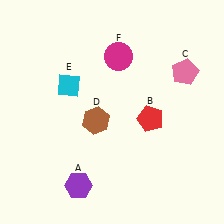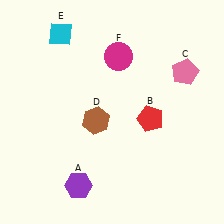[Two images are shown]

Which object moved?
The cyan diamond (E) moved up.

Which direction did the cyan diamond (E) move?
The cyan diamond (E) moved up.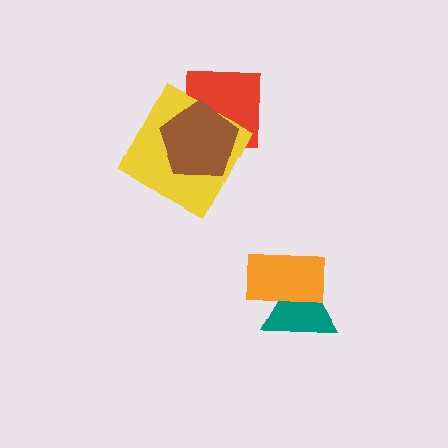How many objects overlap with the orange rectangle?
1 object overlaps with the orange rectangle.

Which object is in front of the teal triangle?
The orange rectangle is in front of the teal triangle.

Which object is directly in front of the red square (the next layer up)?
The yellow square is directly in front of the red square.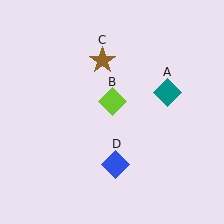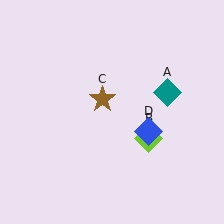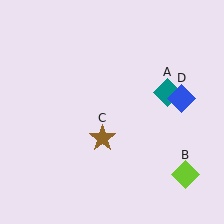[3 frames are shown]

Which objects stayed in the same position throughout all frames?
Teal diamond (object A) remained stationary.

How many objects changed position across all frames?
3 objects changed position: lime diamond (object B), brown star (object C), blue diamond (object D).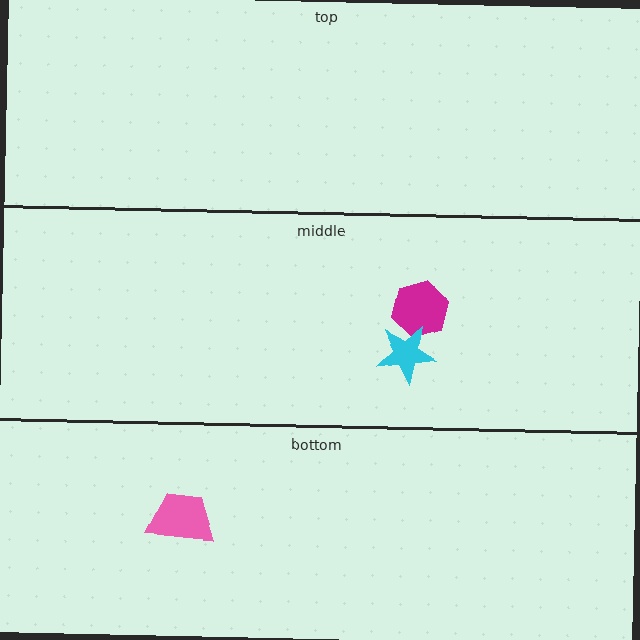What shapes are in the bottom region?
The pink trapezoid.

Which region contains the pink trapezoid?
The bottom region.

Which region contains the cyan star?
The middle region.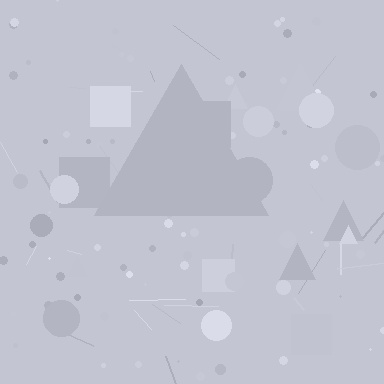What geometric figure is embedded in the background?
A triangle is embedded in the background.